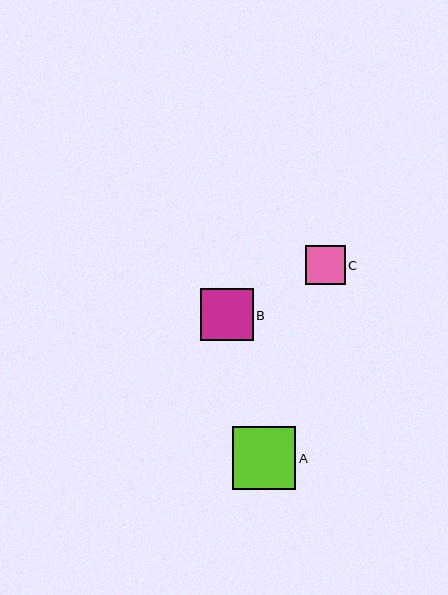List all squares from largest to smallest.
From largest to smallest: A, B, C.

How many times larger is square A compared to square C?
Square A is approximately 1.6 times the size of square C.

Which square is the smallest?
Square C is the smallest with a size of approximately 39 pixels.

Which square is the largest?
Square A is the largest with a size of approximately 63 pixels.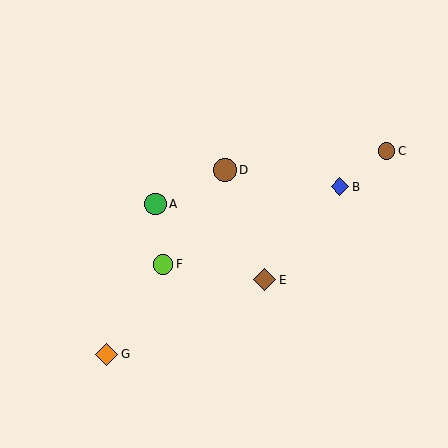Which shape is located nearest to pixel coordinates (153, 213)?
The green circle (labeled A) at (155, 204) is nearest to that location.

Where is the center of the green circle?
The center of the green circle is at (155, 204).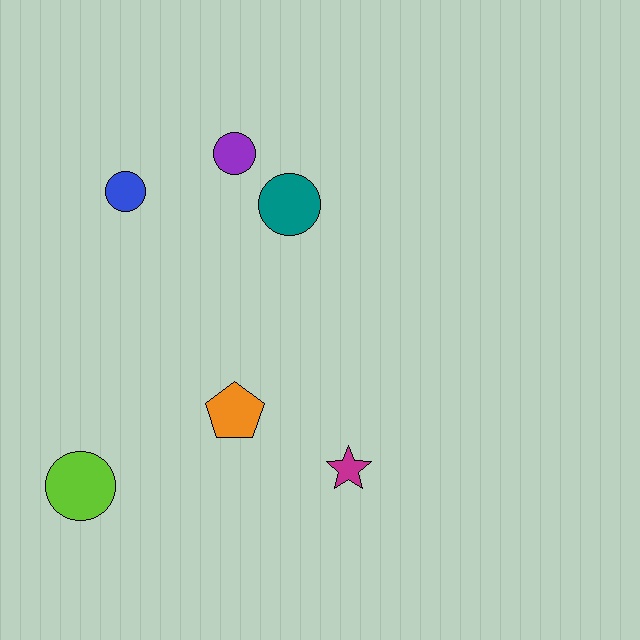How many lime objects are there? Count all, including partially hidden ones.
There is 1 lime object.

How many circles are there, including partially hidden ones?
There are 4 circles.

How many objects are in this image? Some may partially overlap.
There are 6 objects.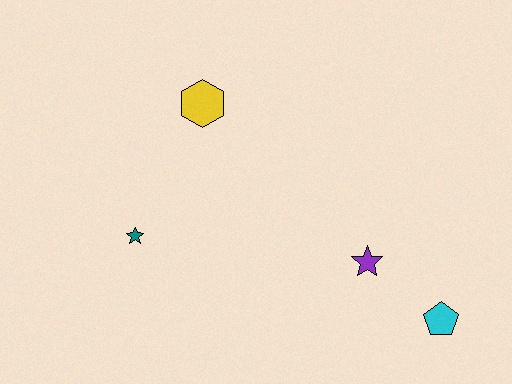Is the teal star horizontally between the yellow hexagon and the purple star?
No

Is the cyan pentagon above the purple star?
No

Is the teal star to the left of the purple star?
Yes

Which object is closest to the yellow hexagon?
The teal star is closest to the yellow hexagon.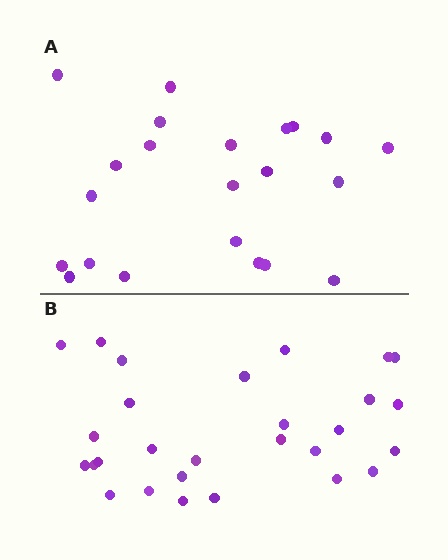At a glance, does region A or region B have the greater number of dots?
Region B (the bottom region) has more dots.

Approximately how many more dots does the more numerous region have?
Region B has about 6 more dots than region A.